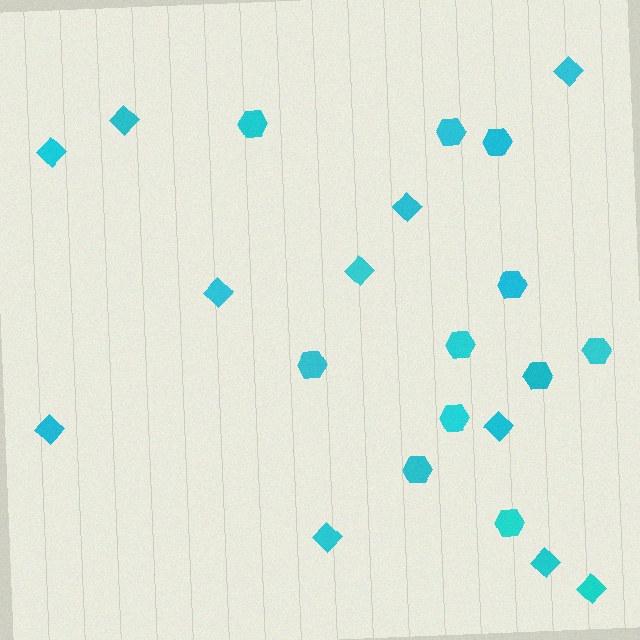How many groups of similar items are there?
There are 2 groups: one group of hexagons (11) and one group of diamonds (11).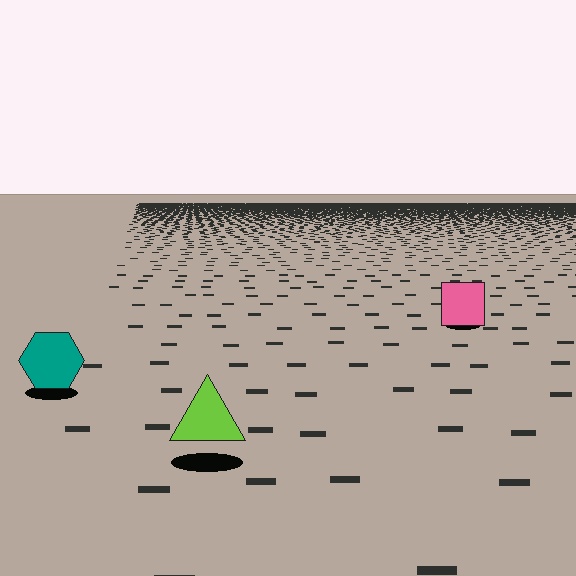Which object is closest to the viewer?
The lime triangle is closest. The texture marks near it are larger and more spread out.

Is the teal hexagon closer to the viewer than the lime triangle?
No. The lime triangle is closer — you can tell from the texture gradient: the ground texture is coarser near it.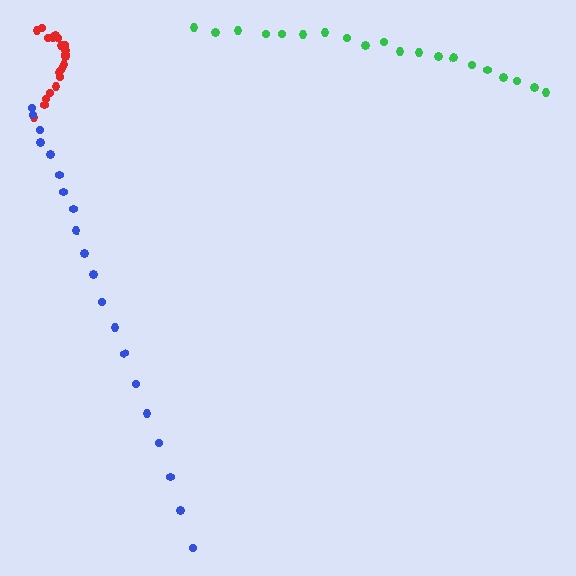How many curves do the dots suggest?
There are 3 distinct paths.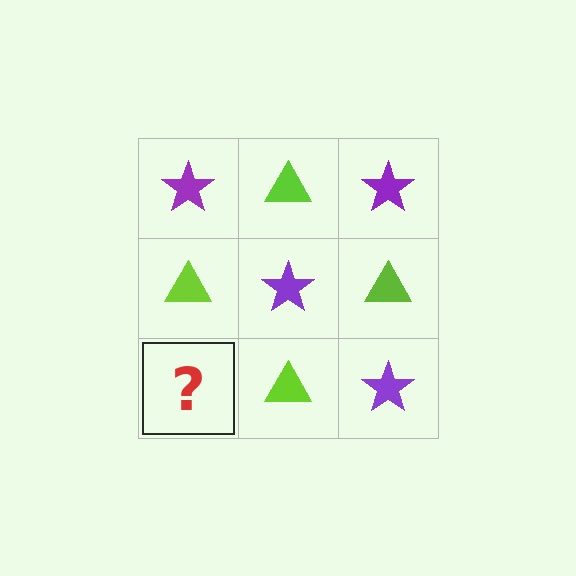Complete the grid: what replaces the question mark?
The question mark should be replaced with a purple star.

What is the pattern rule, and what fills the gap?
The rule is that it alternates purple star and lime triangle in a checkerboard pattern. The gap should be filled with a purple star.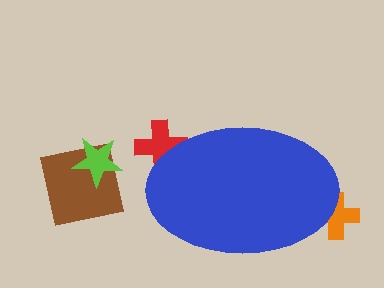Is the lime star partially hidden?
No, the lime star is fully visible.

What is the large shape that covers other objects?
A blue ellipse.